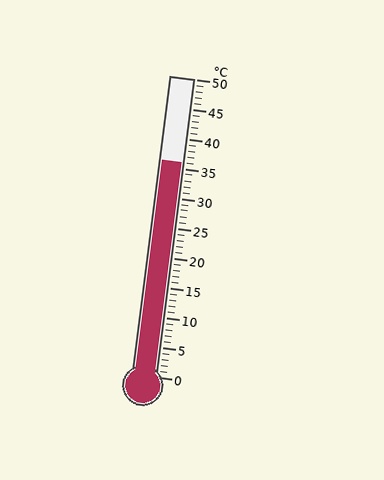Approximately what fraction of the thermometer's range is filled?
The thermometer is filled to approximately 70% of its range.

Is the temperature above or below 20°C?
The temperature is above 20°C.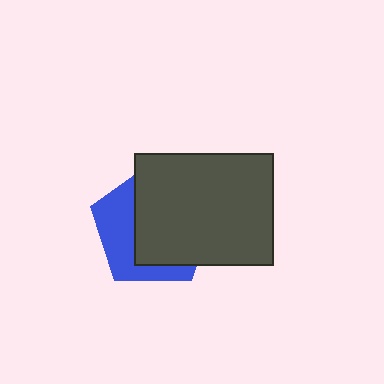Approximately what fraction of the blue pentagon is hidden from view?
Roughly 62% of the blue pentagon is hidden behind the dark gray rectangle.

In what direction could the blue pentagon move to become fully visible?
The blue pentagon could move left. That would shift it out from behind the dark gray rectangle entirely.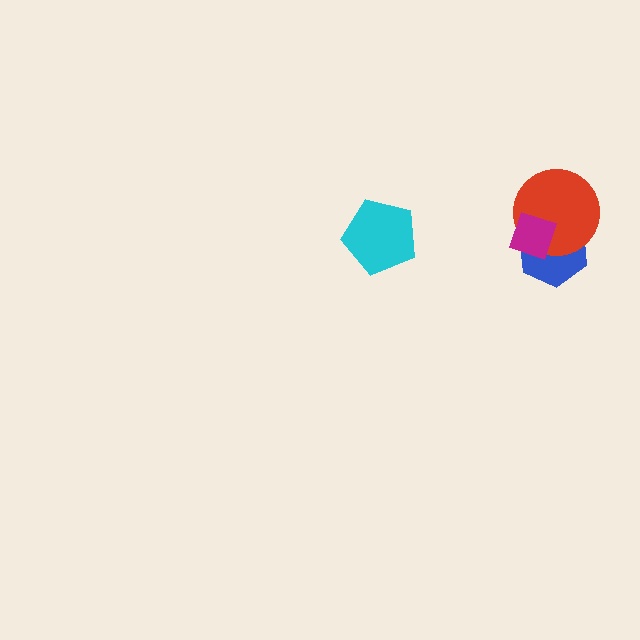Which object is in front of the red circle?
The magenta diamond is in front of the red circle.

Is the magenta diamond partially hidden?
No, no other shape covers it.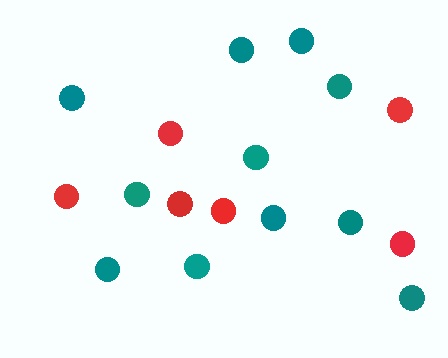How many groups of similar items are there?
There are 2 groups: one group of teal circles (11) and one group of red circles (6).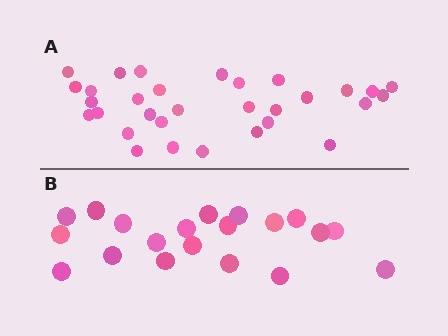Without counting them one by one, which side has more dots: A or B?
Region A (the top region) has more dots.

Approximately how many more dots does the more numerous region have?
Region A has roughly 12 or so more dots than region B.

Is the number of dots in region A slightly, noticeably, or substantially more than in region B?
Region A has substantially more. The ratio is roughly 1.6 to 1.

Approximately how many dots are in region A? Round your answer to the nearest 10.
About 30 dots. (The exact count is 31, which rounds to 30.)